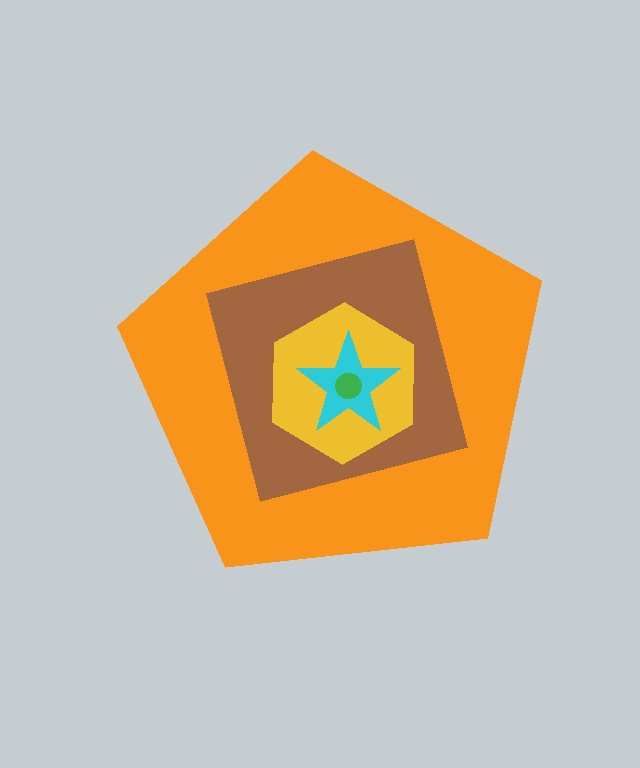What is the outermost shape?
The orange pentagon.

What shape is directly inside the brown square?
The yellow hexagon.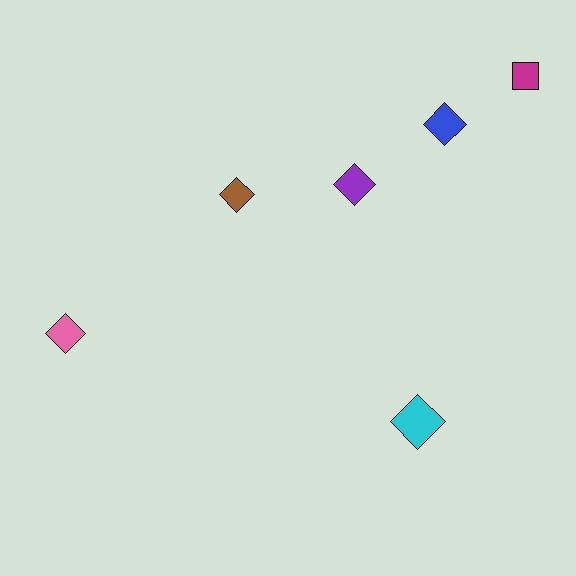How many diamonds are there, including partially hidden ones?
There are 5 diamonds.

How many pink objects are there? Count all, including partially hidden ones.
There is 1 pink object.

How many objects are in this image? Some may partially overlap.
There are 6 objects.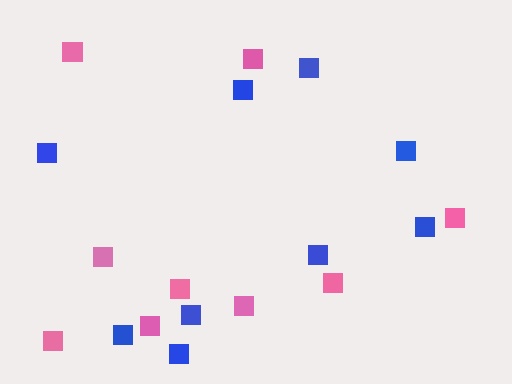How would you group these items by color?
There are 2 groups: one group of pink squares (9) and one group of blue squares (9).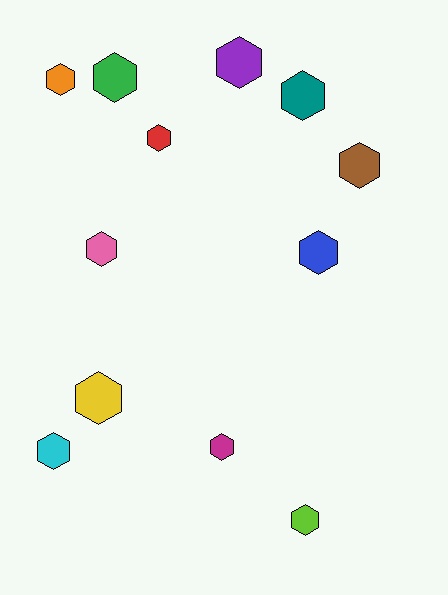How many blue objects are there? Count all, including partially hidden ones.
There is 1 blue object.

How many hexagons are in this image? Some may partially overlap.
There are 12 hexagons.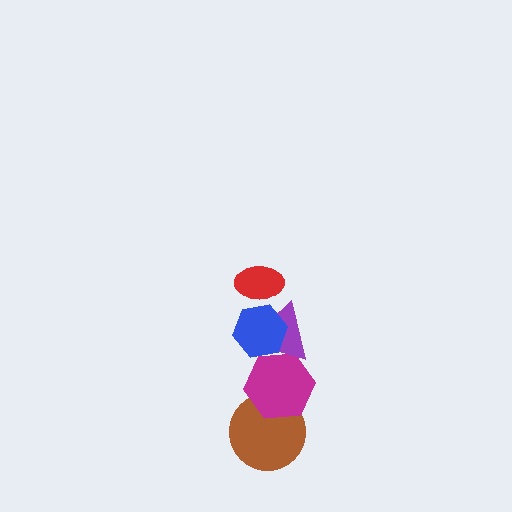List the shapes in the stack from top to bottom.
From top to bottom: the red ellipse, the blue hexagon, the purple triangle, the magenta hexagon, the brown circle.